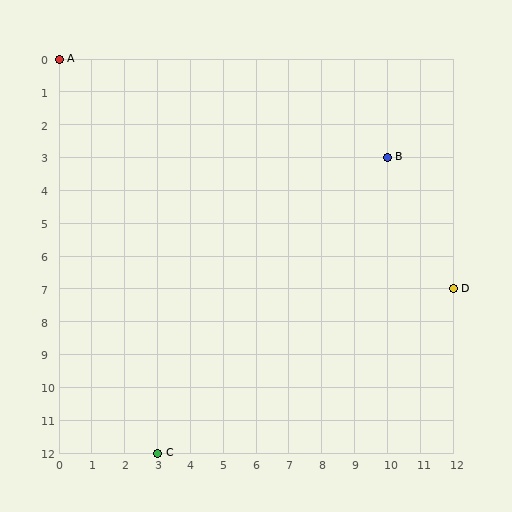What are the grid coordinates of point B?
Point B is at grid coordinates (10, 3).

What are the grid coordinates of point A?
Point A is at grid coordinates (0, 0).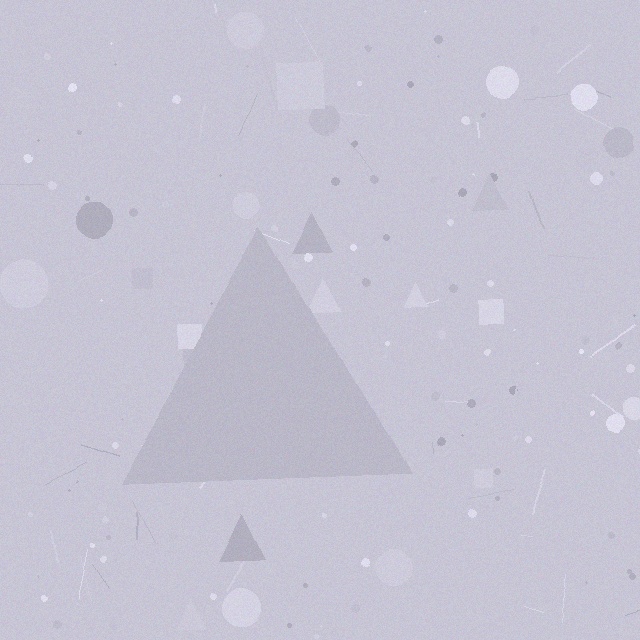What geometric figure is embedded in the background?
A triangle is embedded in the background.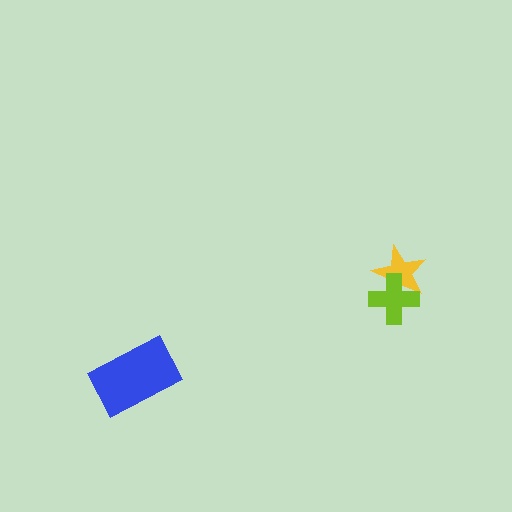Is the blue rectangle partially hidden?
No, no other shape covers it.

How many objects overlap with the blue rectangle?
0 objects overlap with the blue rectangle.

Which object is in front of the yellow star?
The lime cross is in front of the yellow star.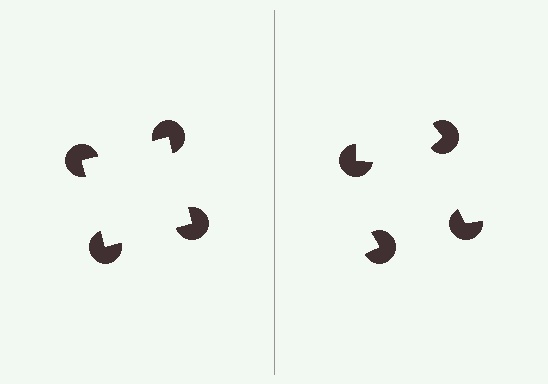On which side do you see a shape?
An illusory square appears on the left side. On the right side the wedge cuts are rotated, so no coherent shape forms.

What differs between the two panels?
The pac-man discs are positioned identically on both sides; only the wedge orientations differ. On the left they align to a square; on the right they are misaligned.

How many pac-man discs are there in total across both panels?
8 — 4 on each side.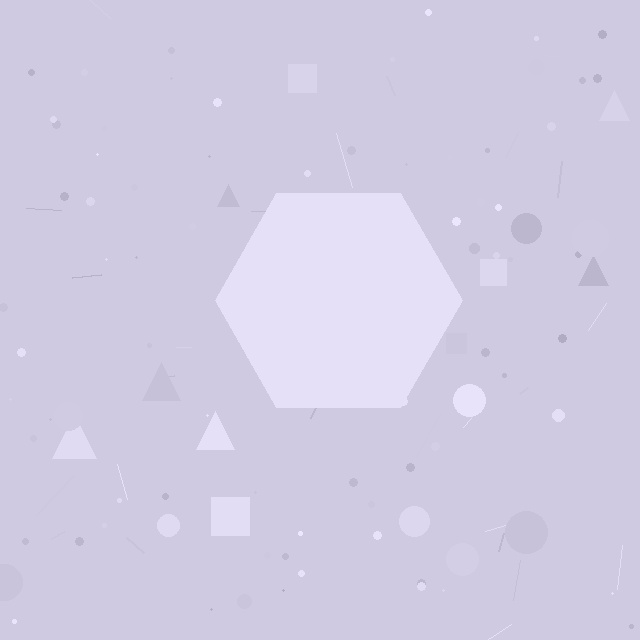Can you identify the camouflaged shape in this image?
The camouflaged shape is a hexagon.